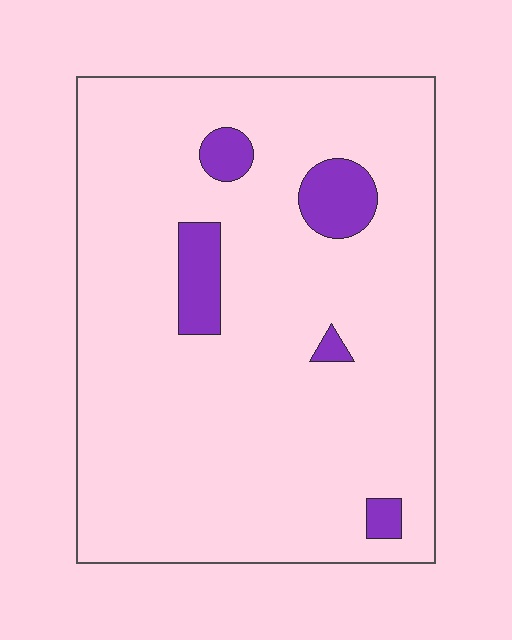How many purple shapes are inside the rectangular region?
5.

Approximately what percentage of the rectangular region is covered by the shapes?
Approximately 10%.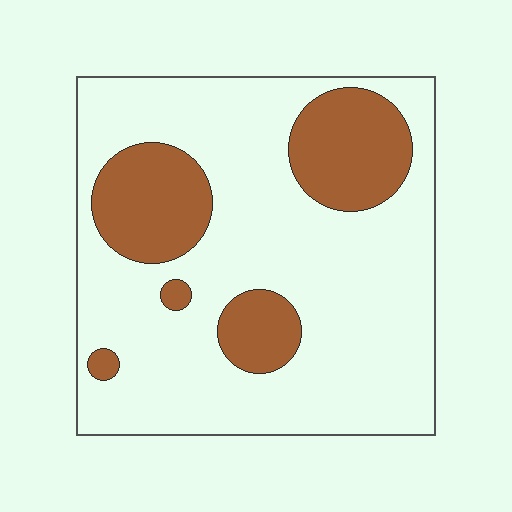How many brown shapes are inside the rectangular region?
5.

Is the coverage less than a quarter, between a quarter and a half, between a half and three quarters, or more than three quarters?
Less than a quarter.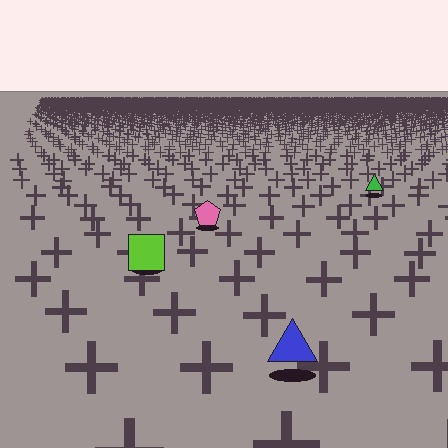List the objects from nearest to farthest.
From nearest to farthest: the blue triangle, the lime square, the pink pentagon, the green triangle.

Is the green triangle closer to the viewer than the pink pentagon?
No. The pink pentagon is closer — you can tell from the texture gradient: the ground texture is coarser near it.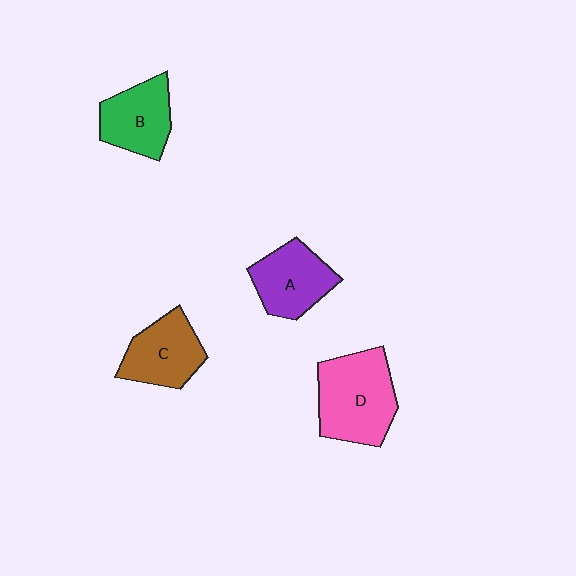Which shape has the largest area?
Shape D (pink).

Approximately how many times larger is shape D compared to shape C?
Approximately 1.4 times.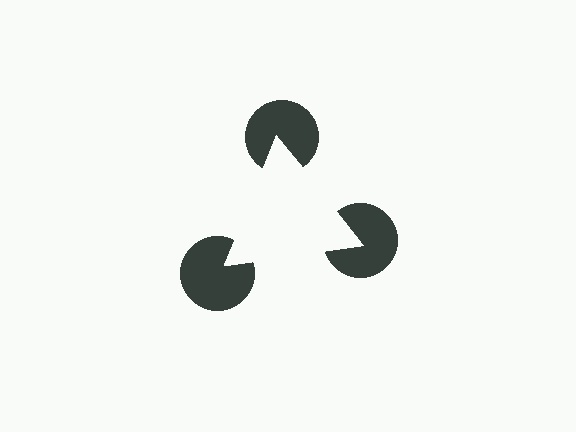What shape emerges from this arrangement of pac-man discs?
An illusory triangle — its edges are inferred from the aligned wedge cuts in the pac-man discs, not physically drawn.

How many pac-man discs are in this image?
There are 3 — one at each vertex of the illusory triangle.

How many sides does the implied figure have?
3 sides.